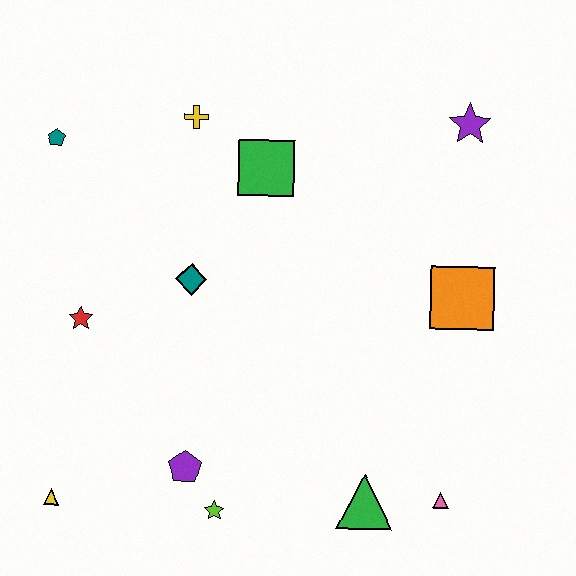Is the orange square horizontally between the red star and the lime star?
No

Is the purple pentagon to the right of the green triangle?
No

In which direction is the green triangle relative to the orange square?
The green triangle is below the orange square.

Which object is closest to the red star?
The teal diamond is closest to the red star.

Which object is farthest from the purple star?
The yellow triangle is farthest from the purple star.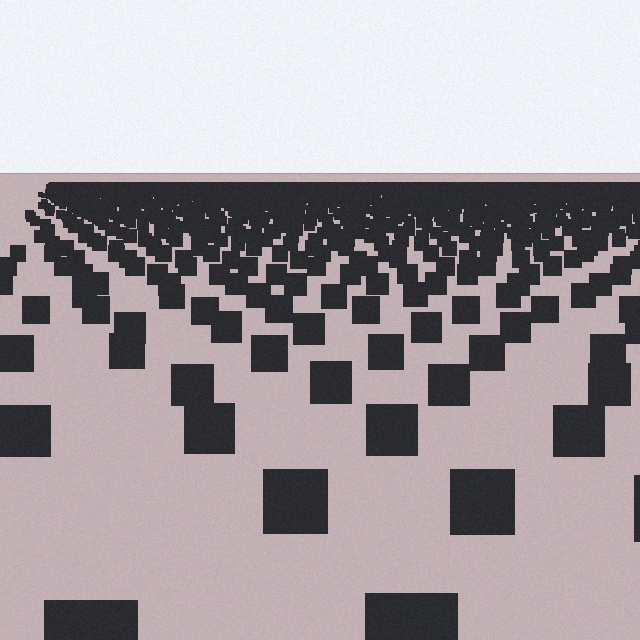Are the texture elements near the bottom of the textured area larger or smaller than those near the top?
Larger. Near the bottom, elements are closer to the viewer and appear at a bigger on-screen size.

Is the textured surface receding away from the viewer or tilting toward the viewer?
The surface is receding away from the viewer. Texture elements get smaller and denser toward the top.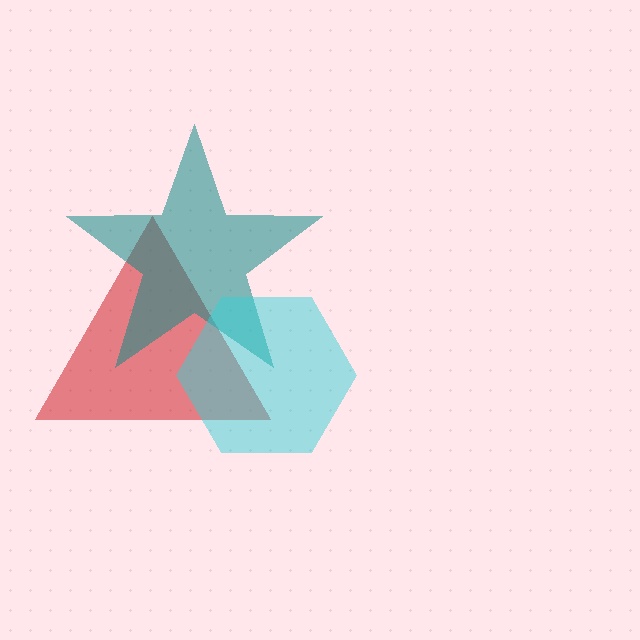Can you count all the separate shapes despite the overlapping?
Yes, there are 3 separate shapes.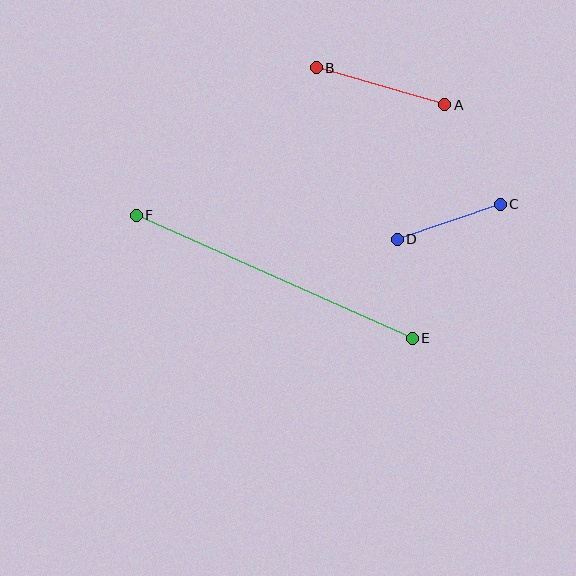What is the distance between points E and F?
The distance is approximately 302 pixels.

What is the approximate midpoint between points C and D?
The midpoint is at approximately (449, 222) pixels.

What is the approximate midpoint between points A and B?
The midpoint is at approximately (380, 86) pixels.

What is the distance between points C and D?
The distance is approximately 109 pixels.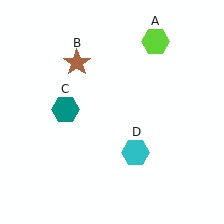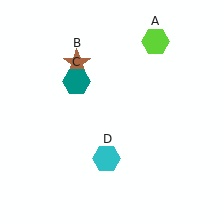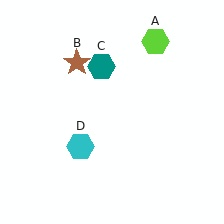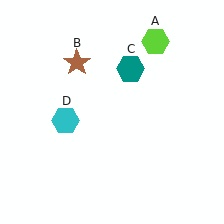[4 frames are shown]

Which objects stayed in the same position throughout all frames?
Lime hexagon (object A) and brown star (object B) remained stationary.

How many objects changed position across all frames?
2 objects changed position: teal hexagon (object C), cyan hexagon (object D).